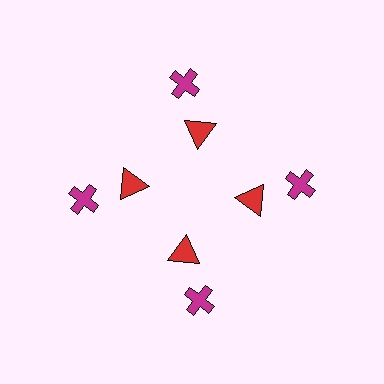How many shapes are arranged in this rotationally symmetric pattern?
There are 8 shapes, arranged in 4 groups of 2.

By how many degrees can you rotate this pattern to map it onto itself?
The pattern maps onto itself every 90 degrees of rotation.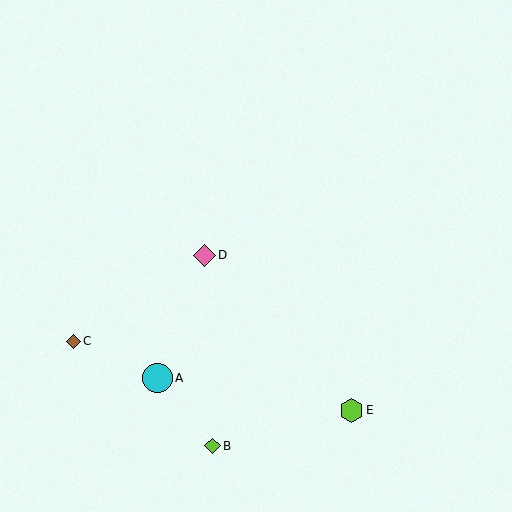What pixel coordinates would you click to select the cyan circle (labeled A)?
Click at (157, 378) to select the cyan circle A.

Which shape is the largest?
The cyan circle (labeled A) is the largest.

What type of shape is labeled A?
Shape A is a cyan circle.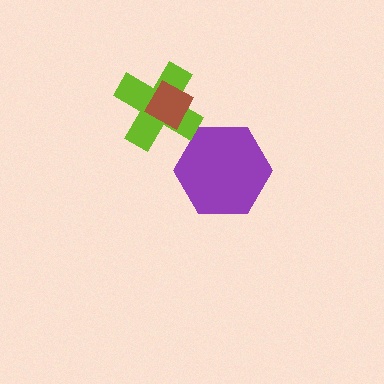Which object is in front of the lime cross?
The brown diamond is in front of the lime cross.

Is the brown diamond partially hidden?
No, no other shape covers it.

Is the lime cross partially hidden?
Yes, it is partially covered by another shape.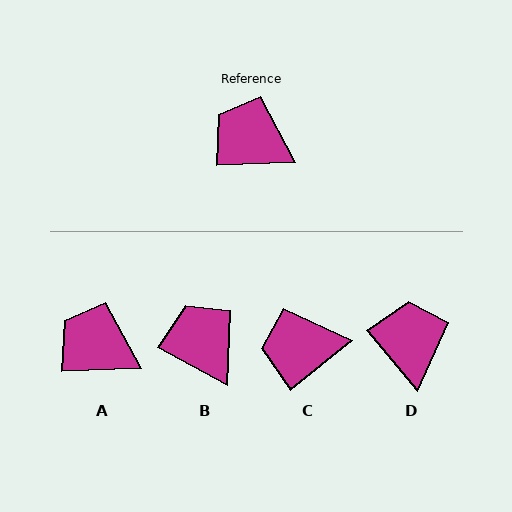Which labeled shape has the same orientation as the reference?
A.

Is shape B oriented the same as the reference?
No, it is off by about 30 degrees.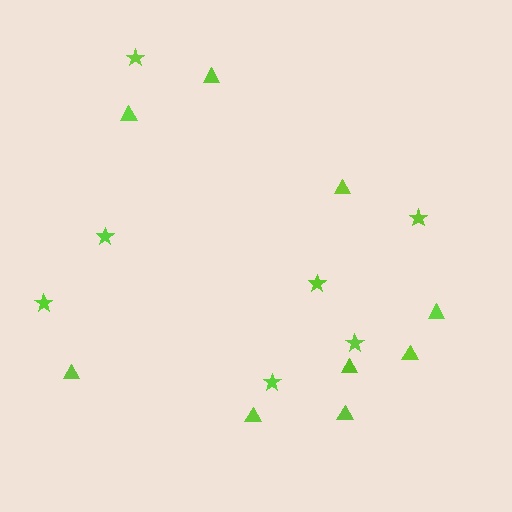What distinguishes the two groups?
There are 2 groups: one group of triangles (9) and one group of stars (7).